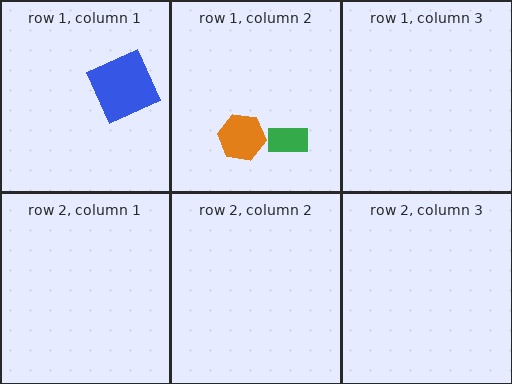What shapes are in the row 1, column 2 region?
The green rectangle, the orange hexagon.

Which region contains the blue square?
The row 1, column 1 region.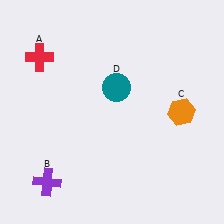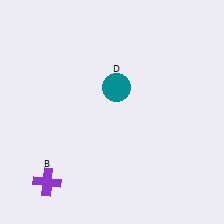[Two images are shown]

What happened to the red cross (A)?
The red cross (A) was removed in Image 2. It was in the top-left area of Image 1.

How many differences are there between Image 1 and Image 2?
There are 2 differences between the two images.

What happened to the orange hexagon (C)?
The orange hexagon (C) was removed in Image 2. It was in the bottom-right area of Image 1.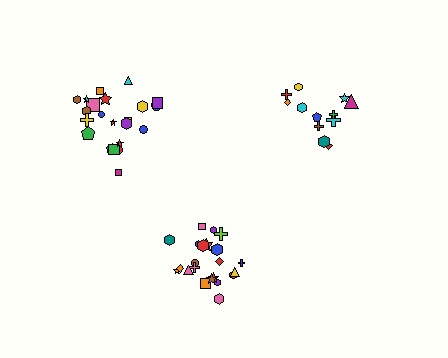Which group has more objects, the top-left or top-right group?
The top-left group.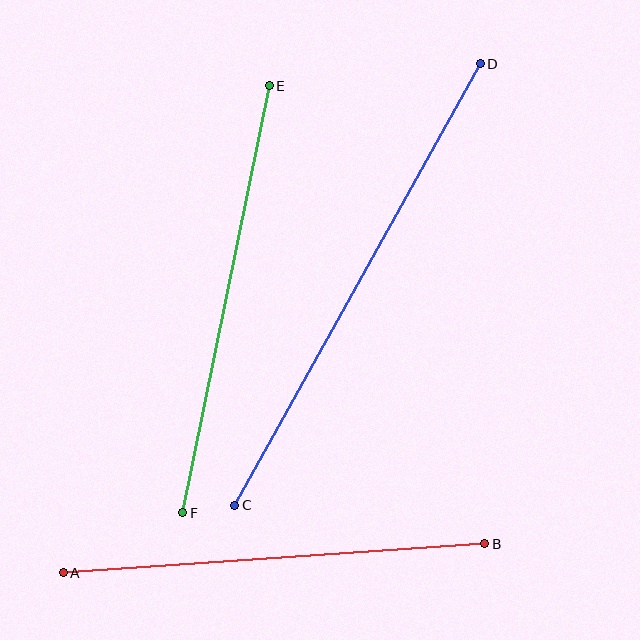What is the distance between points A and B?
The distance is approximately 422 pixels.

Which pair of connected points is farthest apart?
Points C and D are farthest apart.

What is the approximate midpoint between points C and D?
The midpoint is at approximately (358, 285) pixels.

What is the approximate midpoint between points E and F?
The midpoint is at approximately (226, 299) pixels.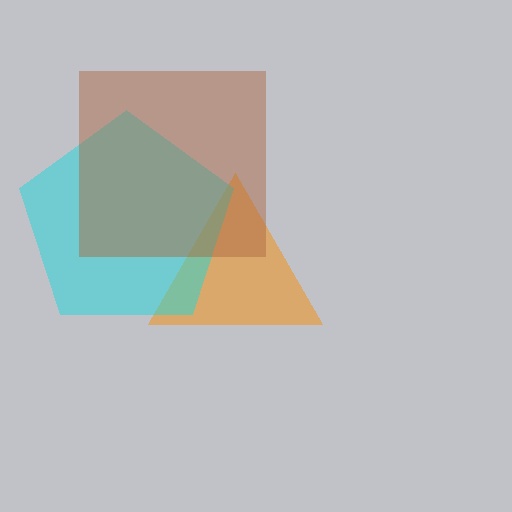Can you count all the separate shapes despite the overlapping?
Yes, there are 3 separate shapes.